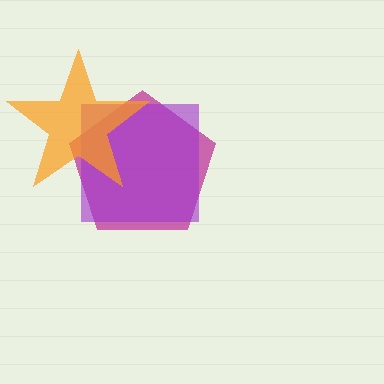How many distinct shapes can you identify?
There are 3 distinct shapes: a magenta pentagon, a purple square, an orange star.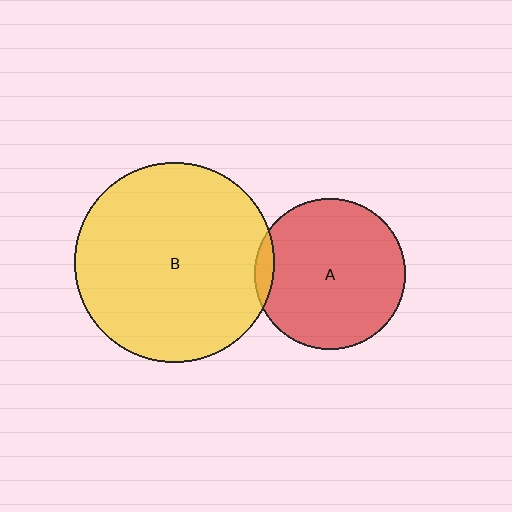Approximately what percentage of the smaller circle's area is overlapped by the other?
Approximately 5%.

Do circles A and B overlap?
Yes.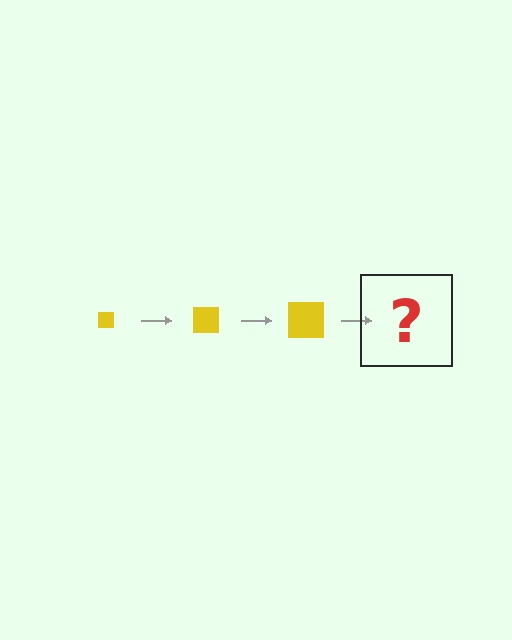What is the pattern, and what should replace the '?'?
The pattern is that the square gets progressively larger each step. The '?' should be a yellow square, larger than the previous one.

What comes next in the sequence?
The next element should be a yellow square, larger than the previous one.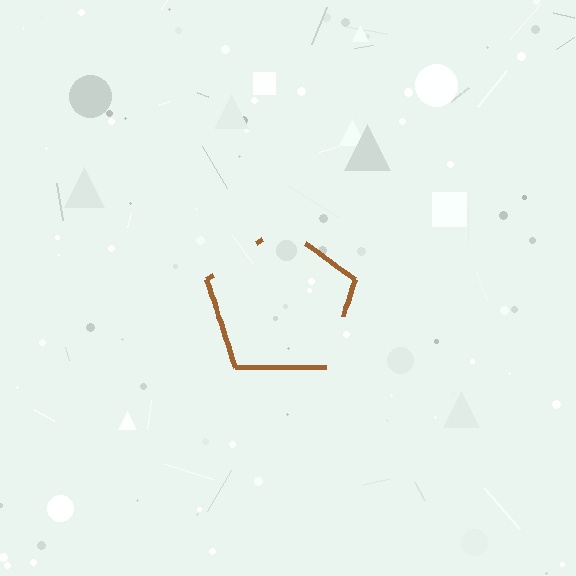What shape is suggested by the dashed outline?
The dashed outline suggests a pentagon.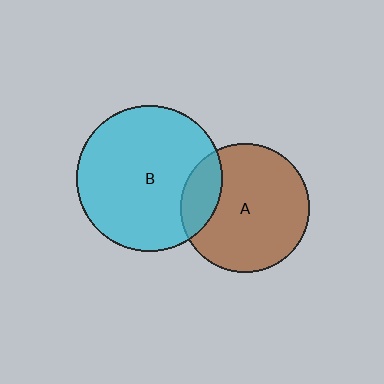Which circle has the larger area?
Circle B (cyan).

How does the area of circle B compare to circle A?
Approximately 1.3 times.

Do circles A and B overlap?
Yes.